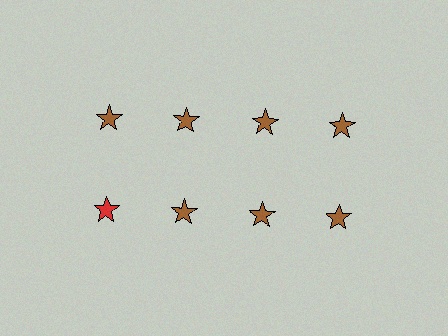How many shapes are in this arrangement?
There are 8 shapes arranged in a grid pattern.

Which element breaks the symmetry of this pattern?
The red star in the second row, leftmost column breaks the symmetry. All other shapes are brown stars.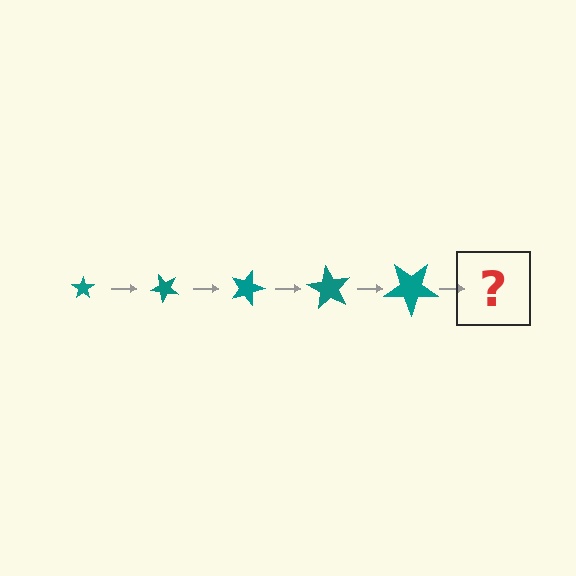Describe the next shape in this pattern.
It should be a star, larger than the previous one and rotated 225 degrees from the start.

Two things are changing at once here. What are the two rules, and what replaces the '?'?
The two rules are that the star grows larger each step and it rotates 45 degrees each step. The '?' should be a star, larger than the previous one and rotated 225 degrees from the start.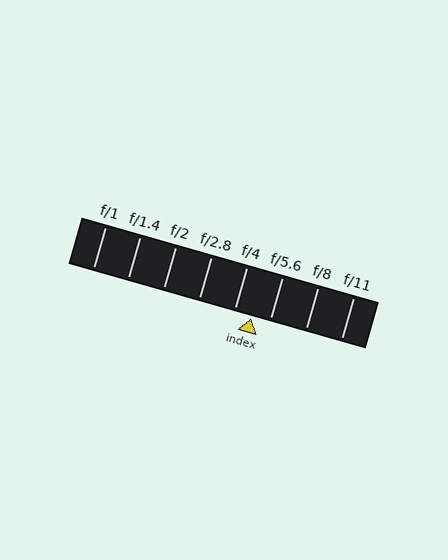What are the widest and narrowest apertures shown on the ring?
The widest aperture shown is f/1 and the narrowest is f/11.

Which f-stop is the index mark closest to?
The index mark is closest to f/4.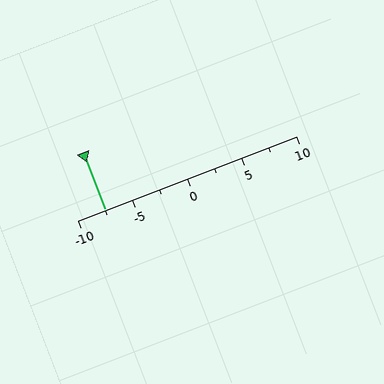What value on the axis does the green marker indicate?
The marker indicates approximately -7.5.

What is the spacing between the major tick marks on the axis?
The major ticks are spaced 5 apart.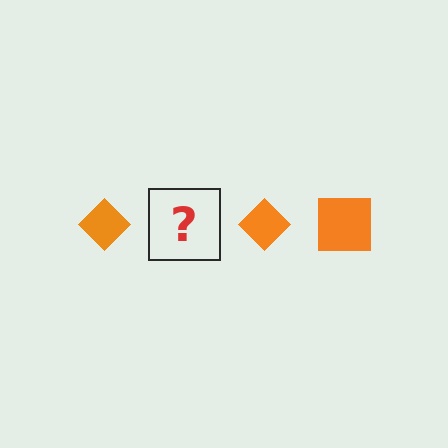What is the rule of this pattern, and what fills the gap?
The rule is that the pattern cycles through diamond, square shapes in orange. The gap should be filled with an orange square.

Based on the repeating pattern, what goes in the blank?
The blank should be an orange square.